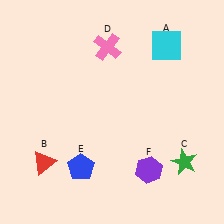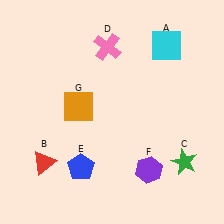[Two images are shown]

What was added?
An orange square (G) was added in Image 2.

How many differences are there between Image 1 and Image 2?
There is 1 difference between the two images.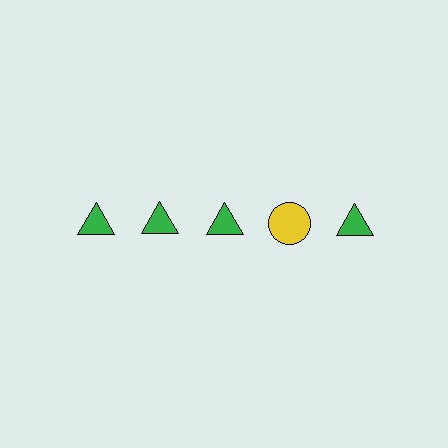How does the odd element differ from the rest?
It differs in both color (yellow instead of green) and shape (circle instead of triangle).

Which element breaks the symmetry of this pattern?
The yellow circle in the top row, second from right column breaks the symmetry. All other shapes are green triangles.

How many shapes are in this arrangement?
There are 5 shapes arranged in a grid pattern.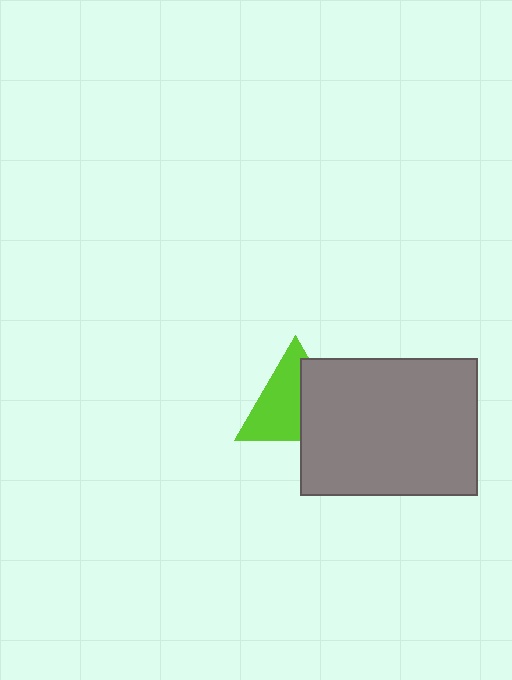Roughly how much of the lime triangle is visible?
About half of it is visible (roughly 58%).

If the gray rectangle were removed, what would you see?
You would see the complete lime triangle.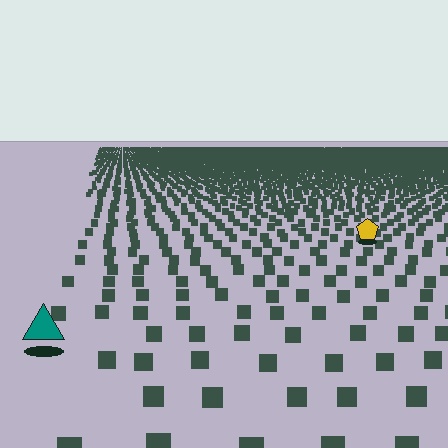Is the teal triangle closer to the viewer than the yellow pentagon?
Yes. The teal triangle is closer — you can tell from the texture gradient: the ground texture is coarser near it.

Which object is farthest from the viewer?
The yellow pentagon is farthest from the viewer. It appears smaller and the ground texture around it is denser.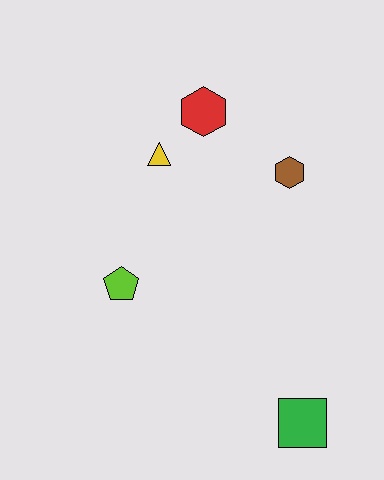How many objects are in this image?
There are 5 objects.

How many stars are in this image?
There are no stars.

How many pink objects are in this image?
There are no pink objects.